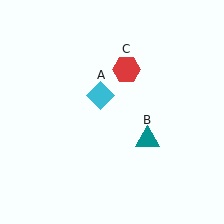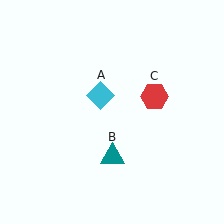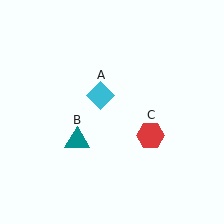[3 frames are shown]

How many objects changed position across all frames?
2 objects changed position: teal triangle (object B), red hexagon (object C).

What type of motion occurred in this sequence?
The teal triangle (object B), red hexagon (object C) rotated clockwise around the center of the scene.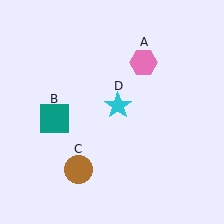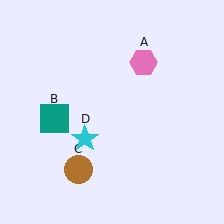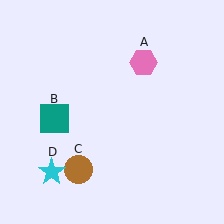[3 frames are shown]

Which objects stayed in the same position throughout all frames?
Pink hexagon (object A) and teal square (object B) and brown circle (object C) remained stationary.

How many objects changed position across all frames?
1 object changed position: cyan star (object D).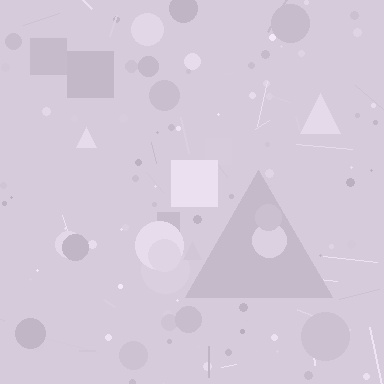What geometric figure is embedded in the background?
A triangle is embedded in the background.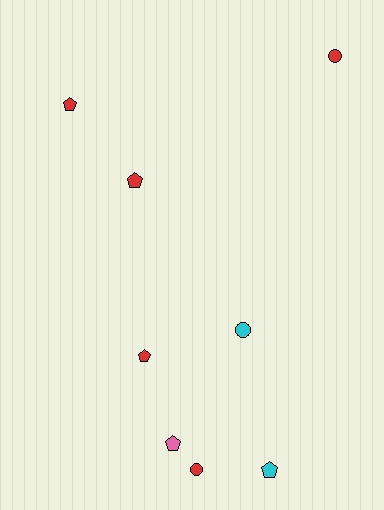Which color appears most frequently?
Red, with 5 objects.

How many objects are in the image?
There are 8 objects.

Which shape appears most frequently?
Pentagon, with 5 objects.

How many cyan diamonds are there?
There are no cyan diamonds.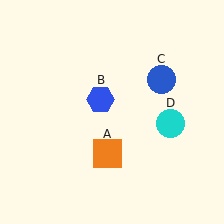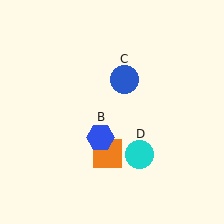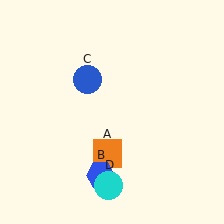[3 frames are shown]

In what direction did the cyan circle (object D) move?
The cyan circle (object D) moved down and to the left.